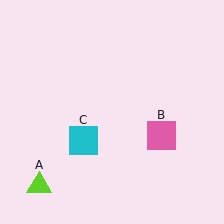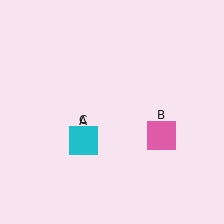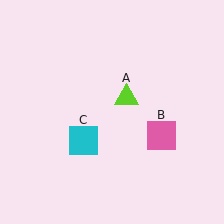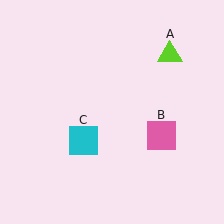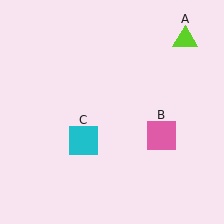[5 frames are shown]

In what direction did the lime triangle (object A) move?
The lime triangle (object A) moved up and to the right.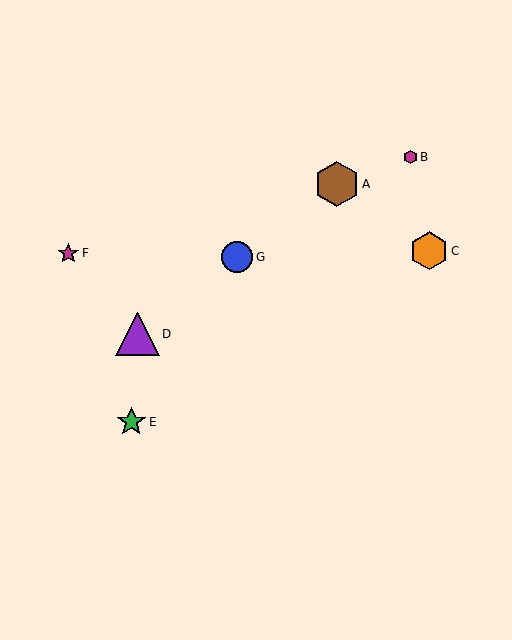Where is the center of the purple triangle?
The center of the purple triangle is at (137, 334).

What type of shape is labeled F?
Shape F is a magenta star.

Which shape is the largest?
The brown hexagon (labeled A) is the largest.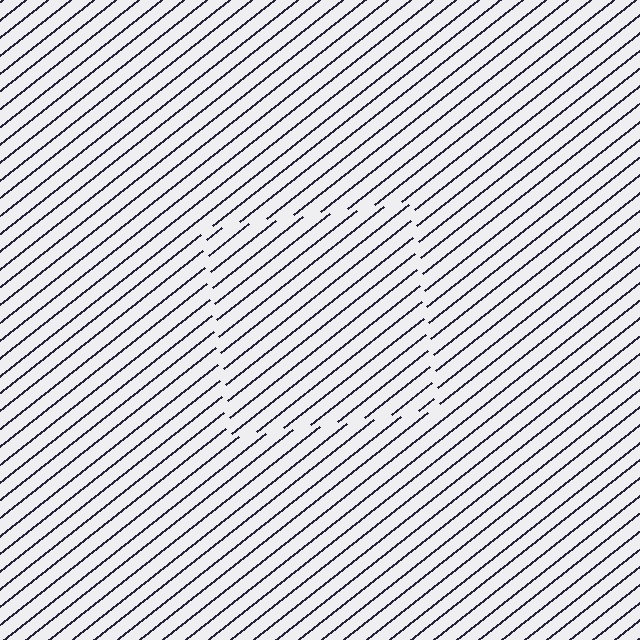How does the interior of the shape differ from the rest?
The interior of the shape contains the same grating, shifted by half a period — the contour is defined by the phase discontinuity where line-ends from the inner and outer gratings abut.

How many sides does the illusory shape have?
4 sides — the line-ends trace a square.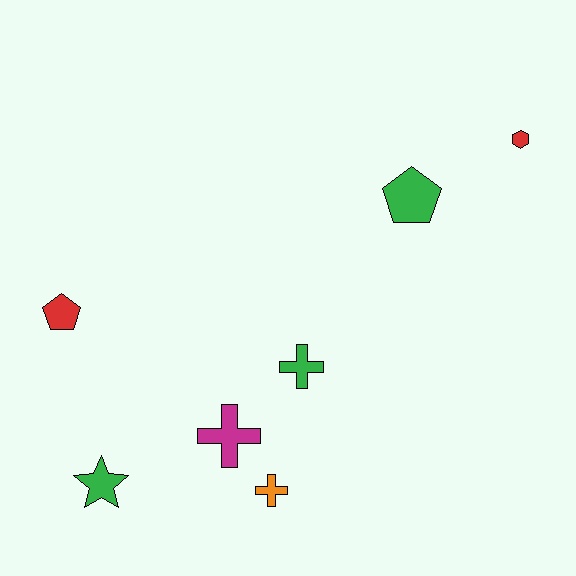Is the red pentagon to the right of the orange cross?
No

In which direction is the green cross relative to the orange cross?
The green cross is above the orange cross.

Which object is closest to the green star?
The magenta cross is closest to the green star.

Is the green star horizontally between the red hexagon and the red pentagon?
Yes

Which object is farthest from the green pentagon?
The green star is farthest from the green pentagon.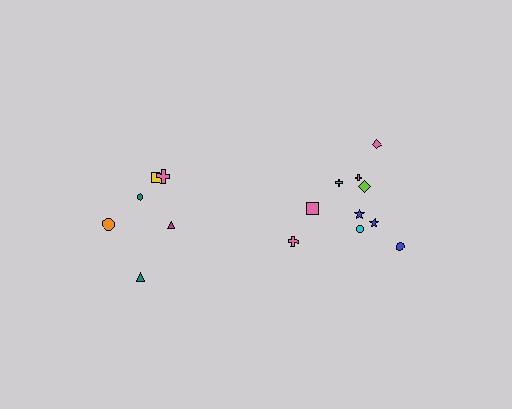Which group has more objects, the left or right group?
The right group.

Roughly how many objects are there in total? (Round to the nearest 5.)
Roughly 15 objects in total.